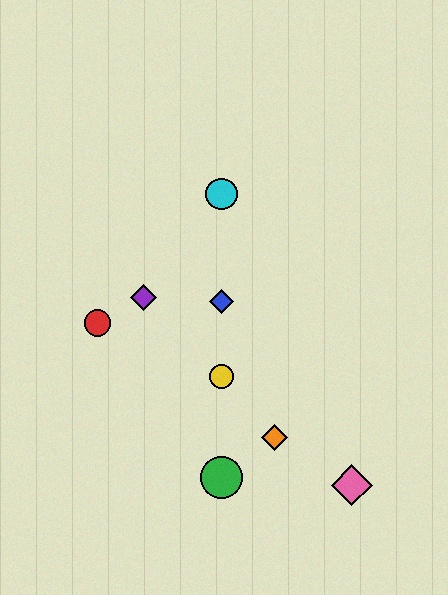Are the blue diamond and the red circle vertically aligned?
No, the blue diamond is at x≈222 and the red circle is at x≈97.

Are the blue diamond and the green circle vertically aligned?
Yes, both are at x≈222.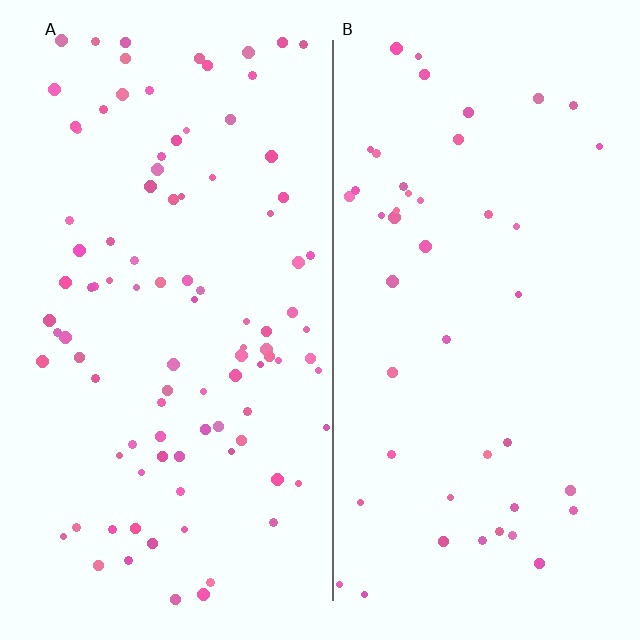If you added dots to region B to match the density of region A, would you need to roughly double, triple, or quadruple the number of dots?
Approximately double.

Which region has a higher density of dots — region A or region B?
A (the left).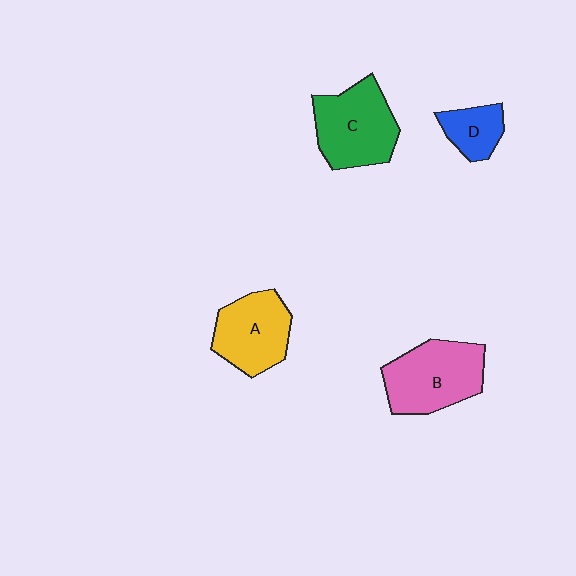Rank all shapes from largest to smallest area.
From largest to smallest: B (pink), C (green), A (yellow), D (blue).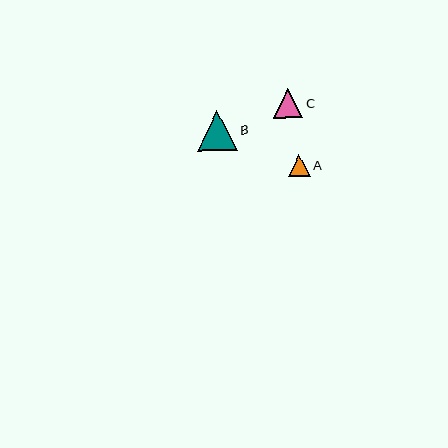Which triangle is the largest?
Triangle B is the largest with a size of approximately 40 pixels.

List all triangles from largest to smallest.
From largest to smallest: B, C, A.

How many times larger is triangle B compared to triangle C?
Triangle B is approximately 1.4 times the size of triangle C.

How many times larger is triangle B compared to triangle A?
Triangle B is approximately 1.8 times the size of triangle A.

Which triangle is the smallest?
Triangle A is the smallest with a size of approximately 22 pixels.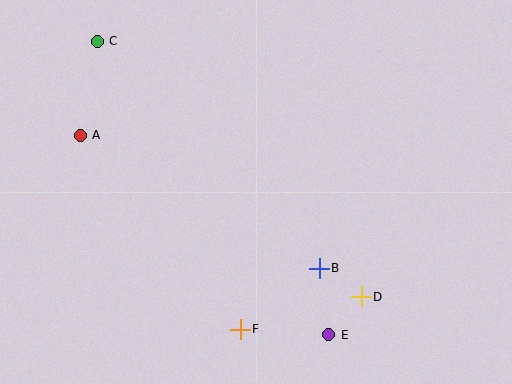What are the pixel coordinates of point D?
Point D is at (361, 297).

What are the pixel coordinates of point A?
Point A is at (80, 135).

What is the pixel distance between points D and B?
The distance between D and B is 51 pixels.